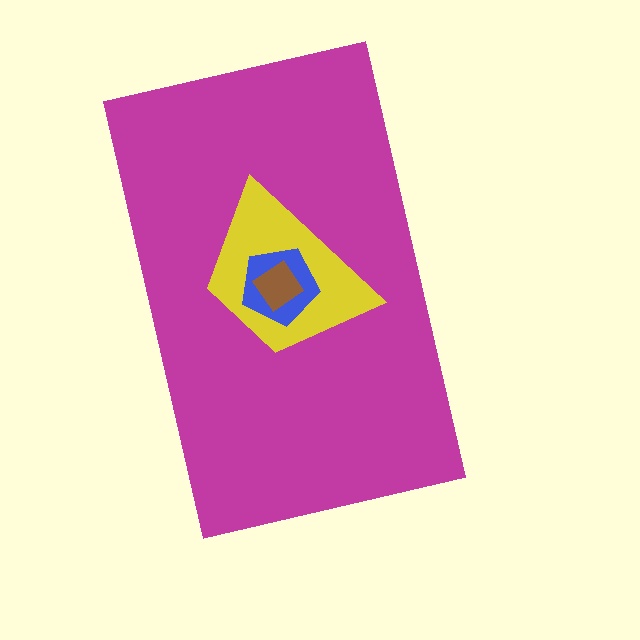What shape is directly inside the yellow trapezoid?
The blue pentagon.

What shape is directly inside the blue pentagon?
The brown diamond.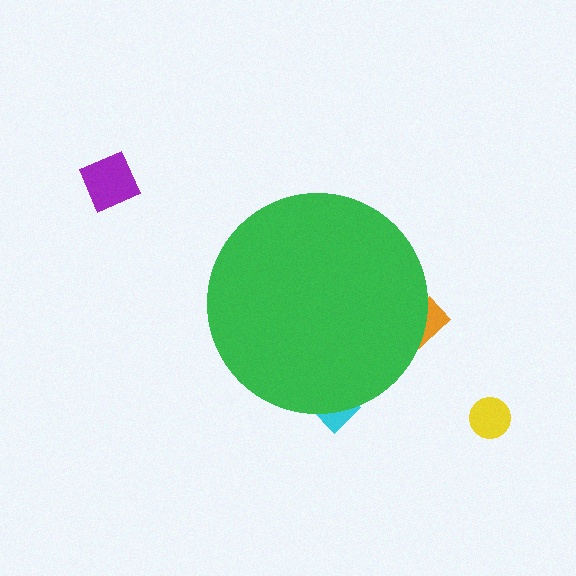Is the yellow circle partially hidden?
No, the yellow circle is fully visible.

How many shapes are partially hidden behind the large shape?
2 shapes are partially hidden.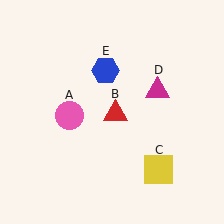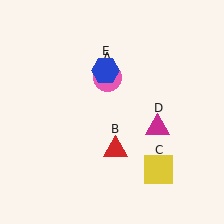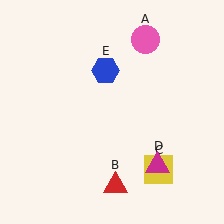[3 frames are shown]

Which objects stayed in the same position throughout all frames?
Yellow square (object C) and blue hexagon (object E) remained stationary.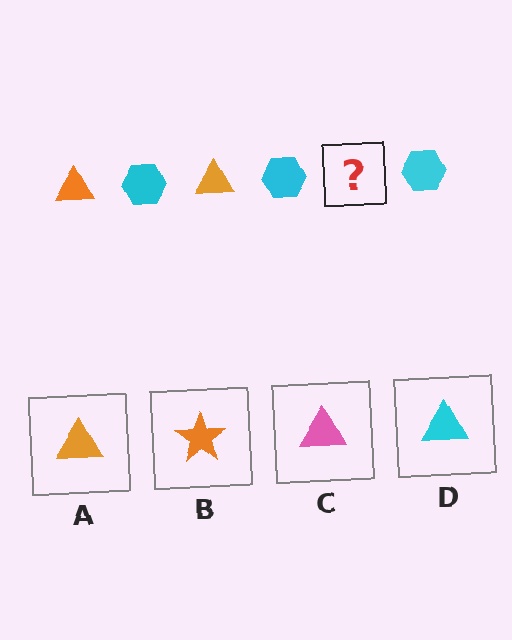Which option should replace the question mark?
Option A.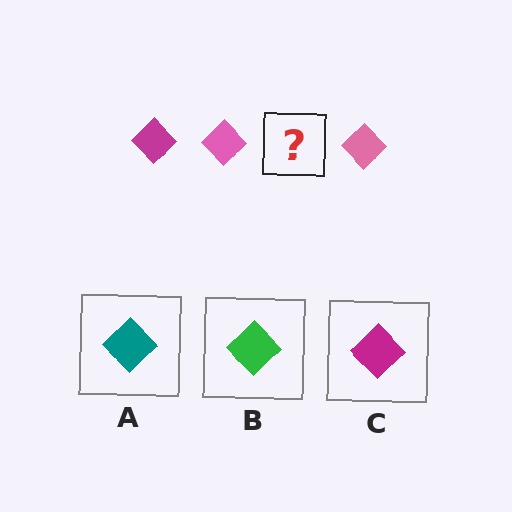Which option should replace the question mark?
Option C.